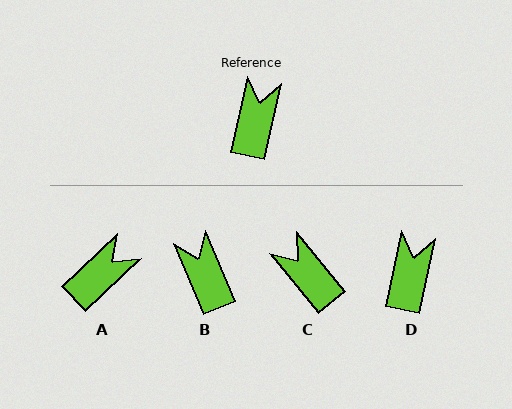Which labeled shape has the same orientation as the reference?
D.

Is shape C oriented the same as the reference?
No, it is off by about 51 degrees.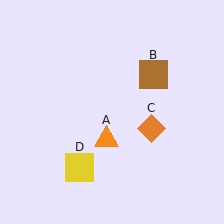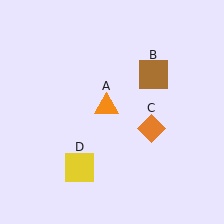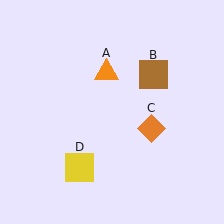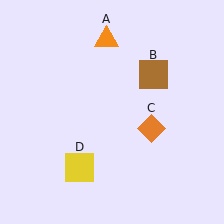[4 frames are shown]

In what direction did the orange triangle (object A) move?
The orange triangle (object A) moved up.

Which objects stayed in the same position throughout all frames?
Brown square (object B) and orange diamond (object C) and yellow square (object D) remained stationary.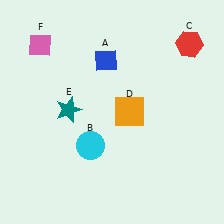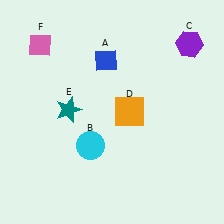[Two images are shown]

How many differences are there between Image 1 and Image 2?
There is 1 difference between the two images.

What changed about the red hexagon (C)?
In Image 1, C is red. In Image 2, it changed to purple.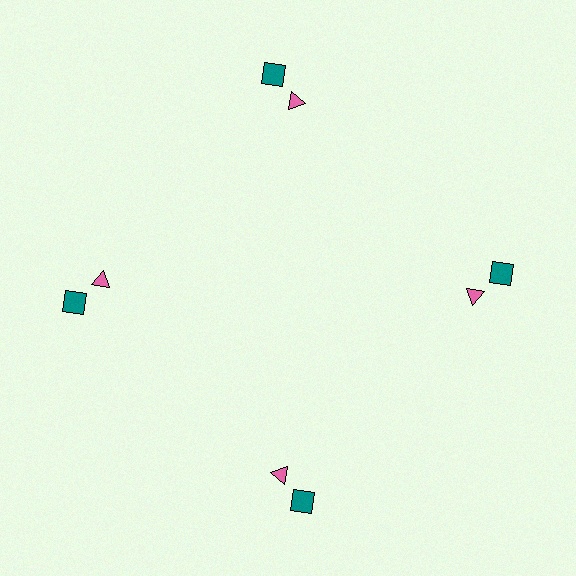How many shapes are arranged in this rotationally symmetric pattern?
There are 8 shapes, arranged in 4 groups of 2.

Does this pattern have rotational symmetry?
Yes, this pattern has 4-fold rotational symmetry. It looks the same after rotating 90 degrees around the center.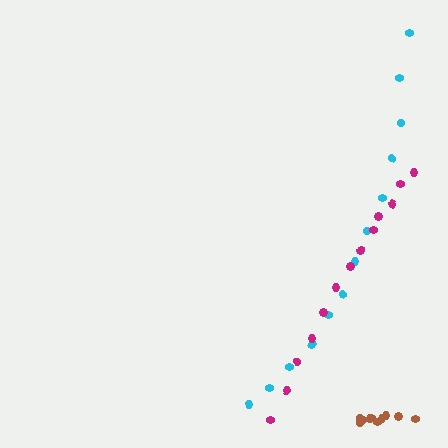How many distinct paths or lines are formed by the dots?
There are 3 distinct paths.